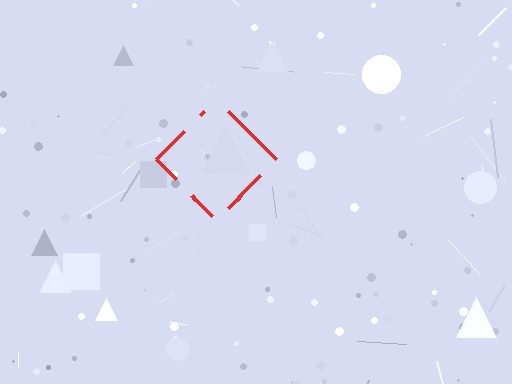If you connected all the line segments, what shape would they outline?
They would outline a diamond.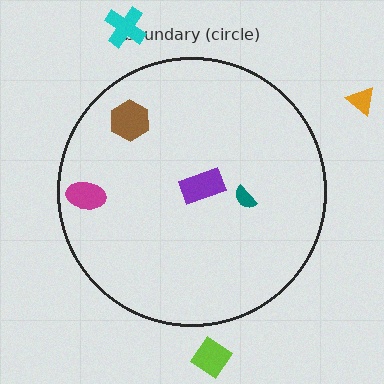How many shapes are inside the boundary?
4 inside, 3 outside.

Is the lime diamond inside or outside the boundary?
Outside.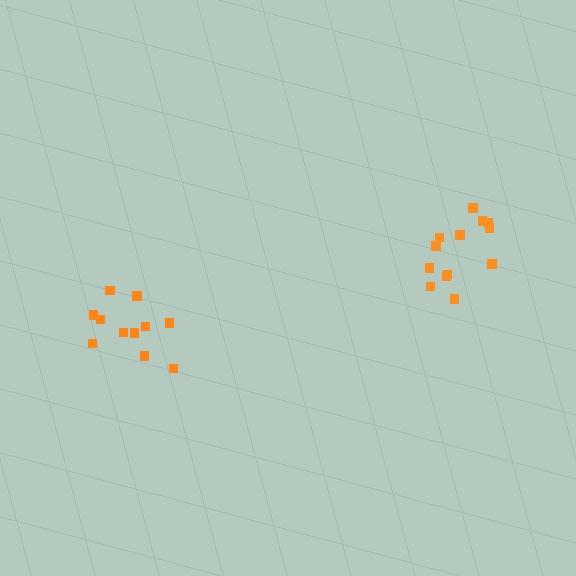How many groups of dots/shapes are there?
There are 2 groups.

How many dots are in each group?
Group 1: 13 dots, Group 2: 11 dots (24 total).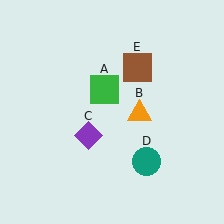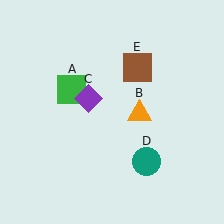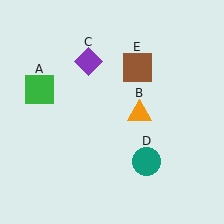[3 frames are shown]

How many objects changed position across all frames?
2 objects changed position: green square (object A), purple diamond (object C).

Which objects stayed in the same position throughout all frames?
Orange triangle (object B) and teal circle (object D) and brown square (object E) remained stationary.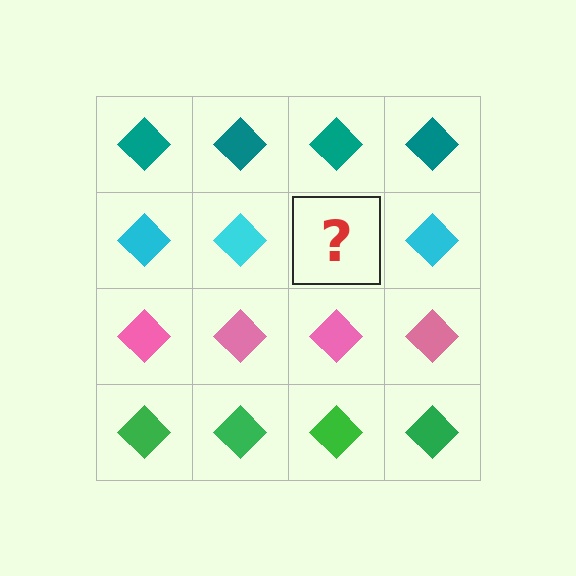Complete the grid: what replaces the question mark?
The question mark should be replaced with a cyan diamond.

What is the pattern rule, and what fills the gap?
The rule is that each row has a consistent color. The gap should be filled with a cyan diamond.